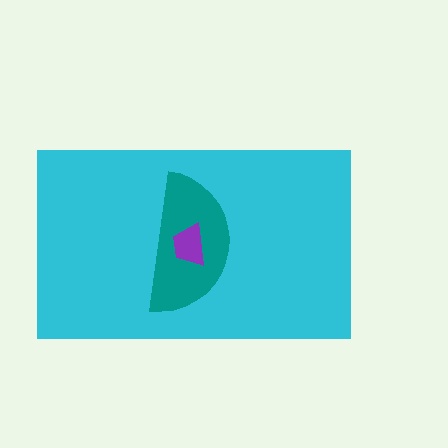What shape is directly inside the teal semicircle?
The purple trapezoid.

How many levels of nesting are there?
3.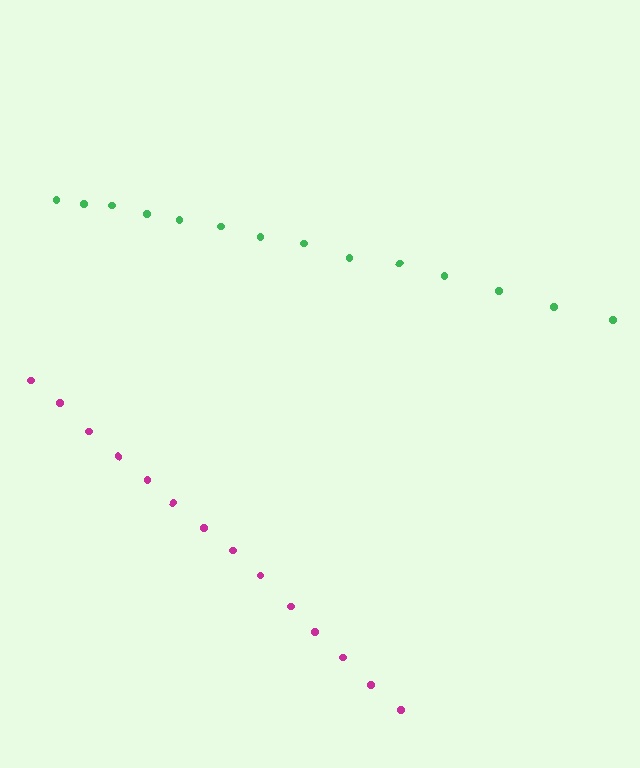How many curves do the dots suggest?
There are 2 distinct paths.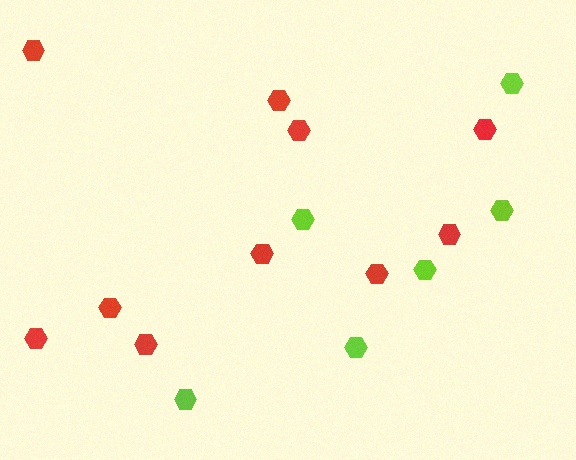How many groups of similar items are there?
There are 2 groups: one group of red hexagons (10) and one group of lime hexagons (6).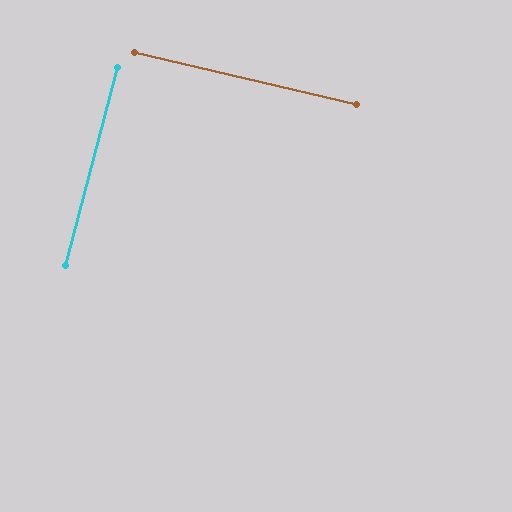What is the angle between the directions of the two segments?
Approximately 88 degrees.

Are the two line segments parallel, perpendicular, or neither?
Perpendicular — they meet at approximately 88°.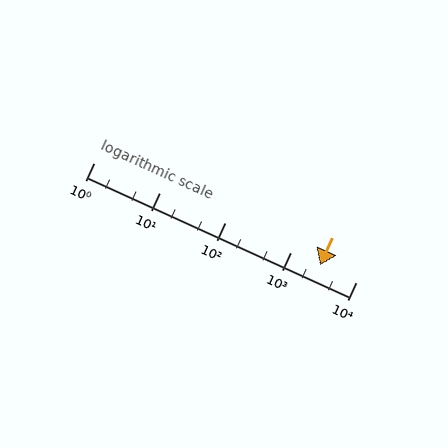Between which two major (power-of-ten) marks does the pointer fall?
The pointer is between 1000 and 10000.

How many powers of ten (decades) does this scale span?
The scale spans 4 decades, from 1 to 10000.